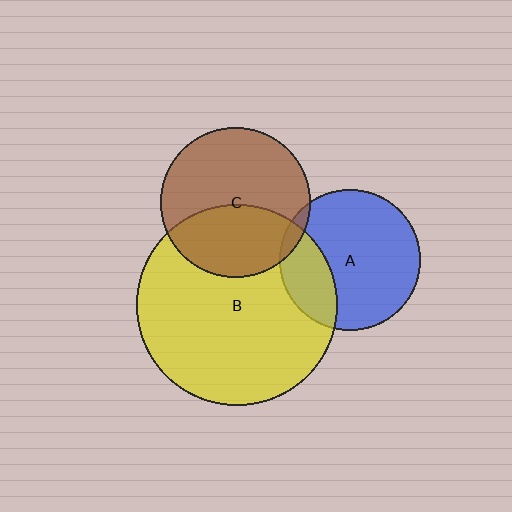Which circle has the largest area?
Circle B (yellow).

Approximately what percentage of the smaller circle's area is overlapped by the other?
Approximately 5%.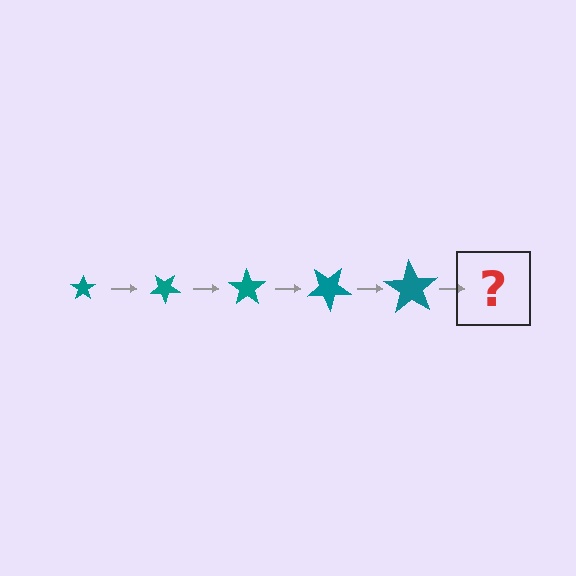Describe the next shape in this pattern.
It should be a star, larger than the previous one and rotated 175 degrees from the start.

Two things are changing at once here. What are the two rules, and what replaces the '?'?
The two rules are that the star grows larger each step and it rotates 35 degrees each step. The '?' should be a star, larger than the previous one and rotated 175 degrees from the start.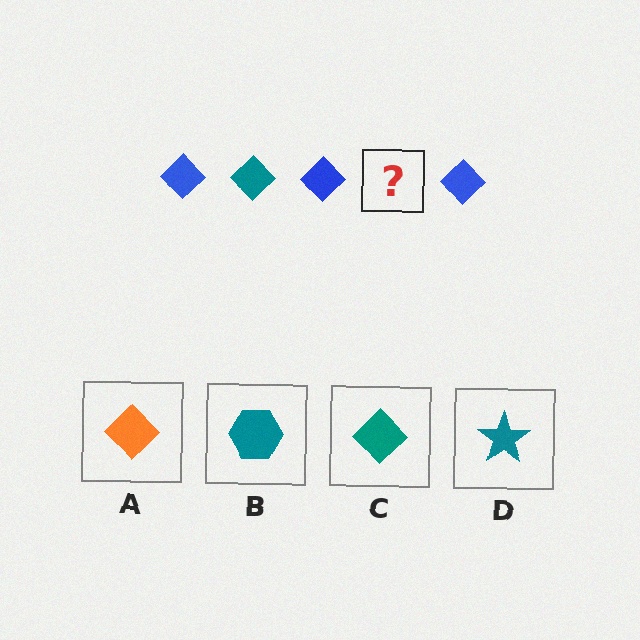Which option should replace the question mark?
Option C.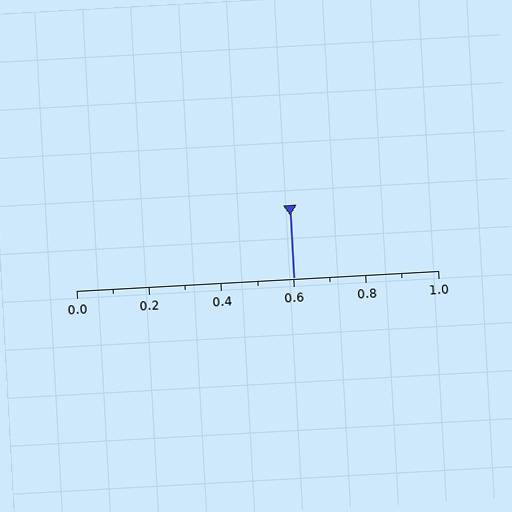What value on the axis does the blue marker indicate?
The marker indicates approximately 0.6.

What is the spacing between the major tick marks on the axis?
The major ticks are spaced 0.2 apart.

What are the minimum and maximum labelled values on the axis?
The axis runs from 0.0 to 1.0.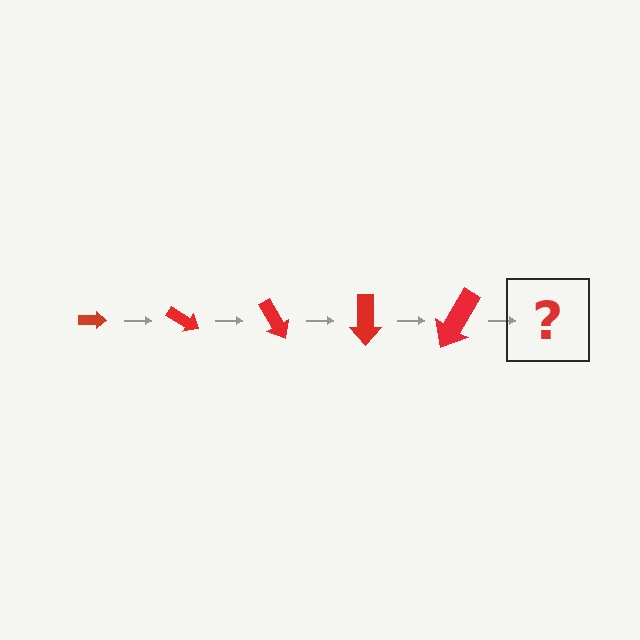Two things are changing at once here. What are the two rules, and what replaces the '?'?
The two rules are that the arrow grows larger each step and it rotates 30 degrees each step. The '?' should be an arrow, larger than the previous one and rotated 150 degrees from the start.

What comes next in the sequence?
The next element should be an arrow, larger than the previous one and rotated 150 degrees from the start.